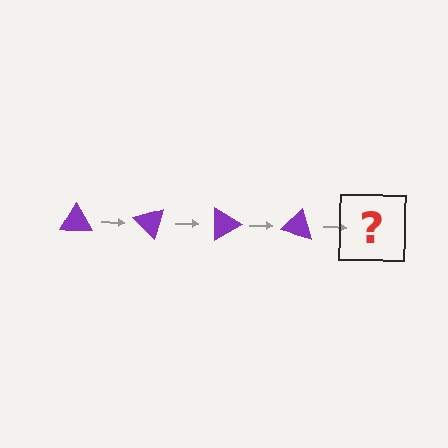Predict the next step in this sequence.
The next step is a purple triangle rotated 180 degrees.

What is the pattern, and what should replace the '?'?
The pattern is that the triangle rotates 45 degrees each step. The '?' should be a purple triangle rotated 180 degrees.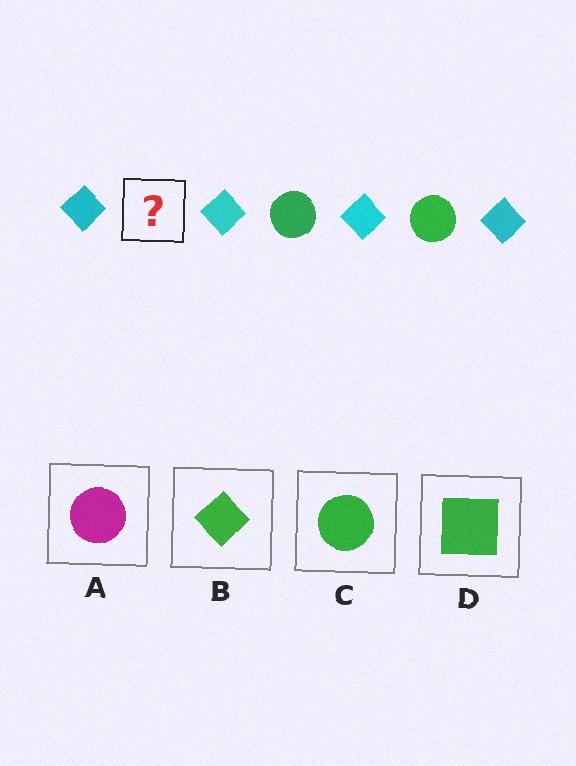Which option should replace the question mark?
Option C.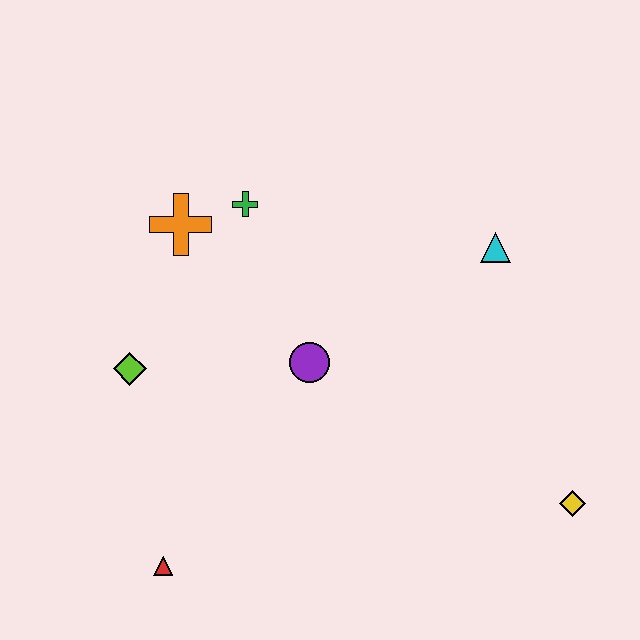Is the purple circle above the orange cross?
No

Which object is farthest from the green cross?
The yellow diamond is farthest from the green cross.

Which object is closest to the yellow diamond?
The cyan triangle is closest to the yellow diamond.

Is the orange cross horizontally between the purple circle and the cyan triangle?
No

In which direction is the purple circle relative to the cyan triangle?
The purple circle is to the left of the cyan triangle.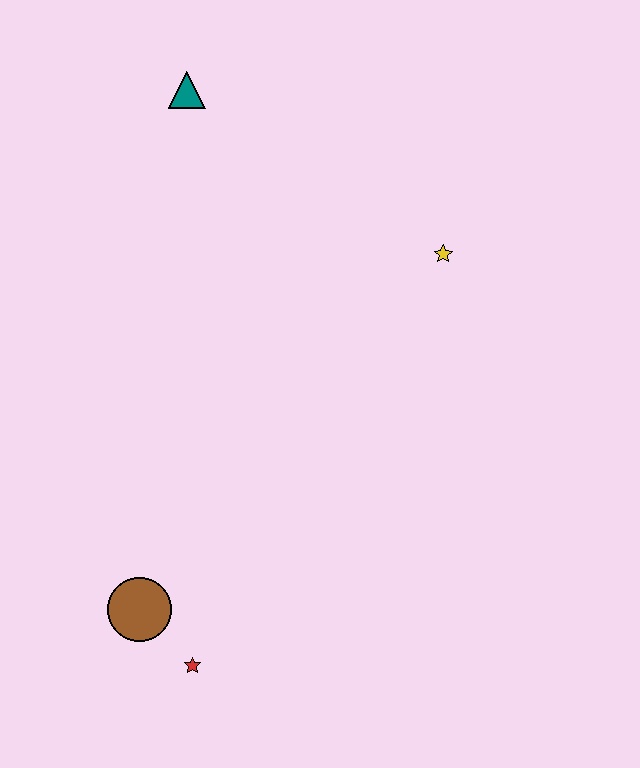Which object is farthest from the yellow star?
The red star is farthest from the yellow star.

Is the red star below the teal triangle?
Yes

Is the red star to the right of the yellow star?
No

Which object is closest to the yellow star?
The teal triangle is closest to the yellow star.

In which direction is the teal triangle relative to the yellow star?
The teal triangle is to the left of the yellow star.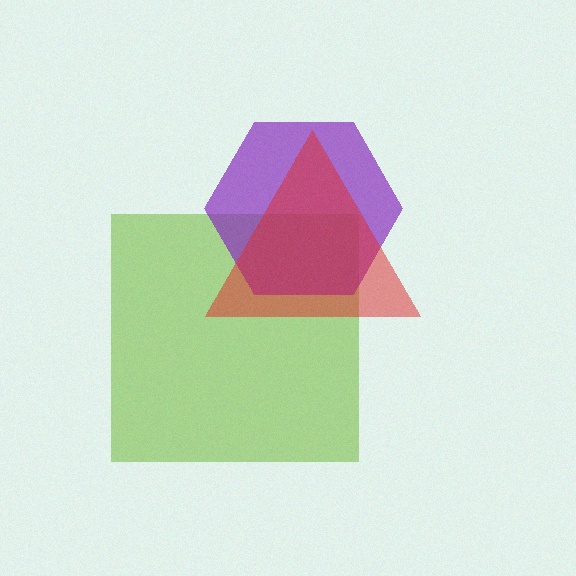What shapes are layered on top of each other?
The layered shapes are: a lime square, a purple hexagon, a red triangle.